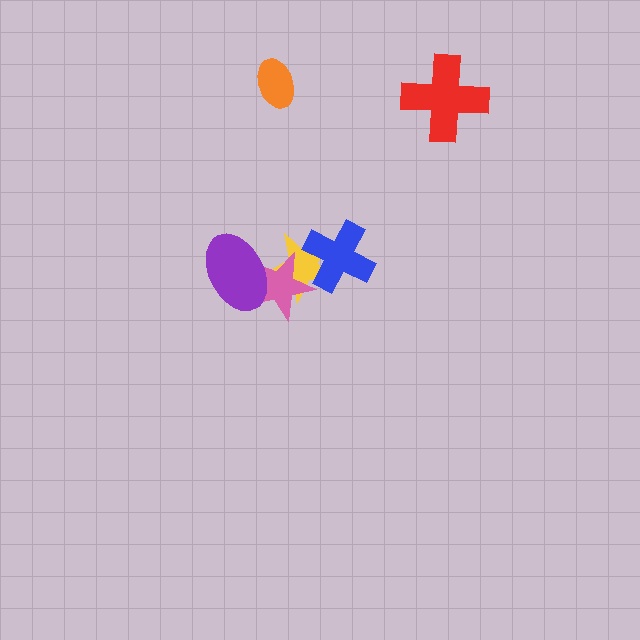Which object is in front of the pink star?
The purple ellipse is in front of the pink star.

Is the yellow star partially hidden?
Yes, it is partially covered by another shape.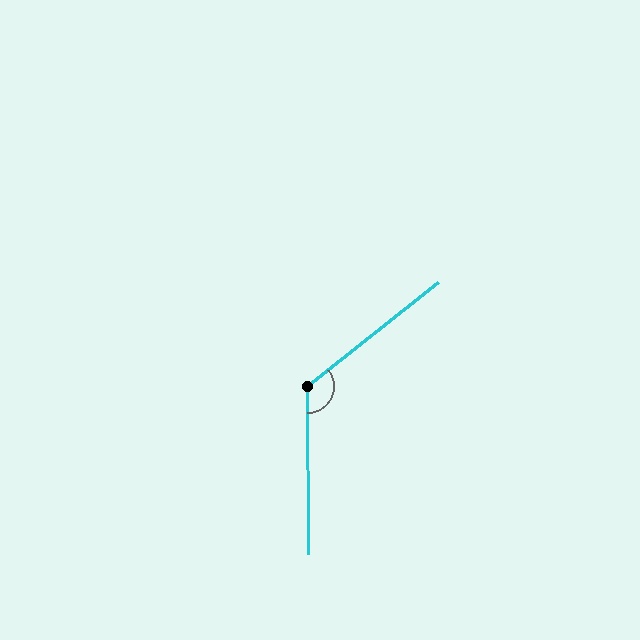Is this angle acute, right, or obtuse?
It is obtuse.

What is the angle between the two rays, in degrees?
Approximately 128 degrees.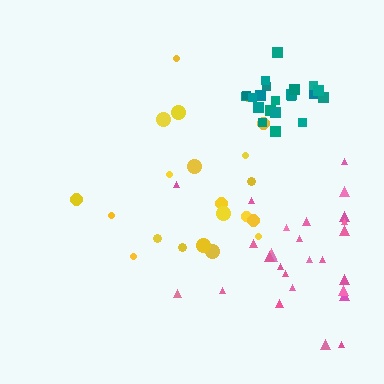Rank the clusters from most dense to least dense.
teal, pink, yellow.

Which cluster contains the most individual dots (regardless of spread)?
Pink (27).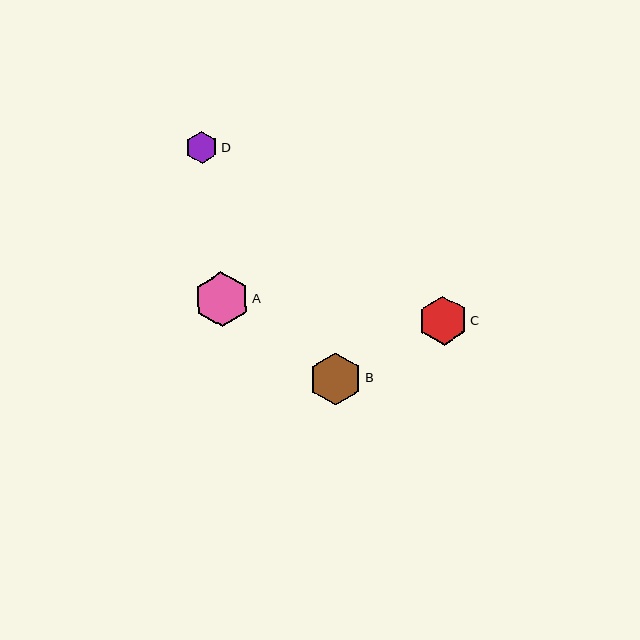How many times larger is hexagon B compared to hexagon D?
Hexagon B is approximately 1.6 times the size of hexagon D.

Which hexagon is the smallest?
Hexagon D is the smallest with a size of approximately 33 pixels.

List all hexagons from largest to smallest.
From largest to smallest: A, B, C, D.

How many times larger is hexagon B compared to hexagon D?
Hexagon B is approximately 1.6 times the size of hexagon D.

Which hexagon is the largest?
Hexagon A is the largest with a size of approximately 55 pixels.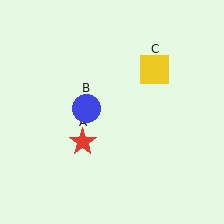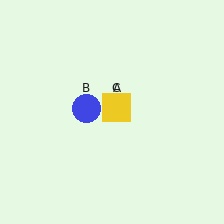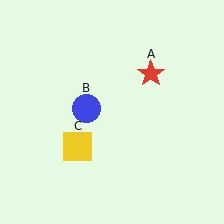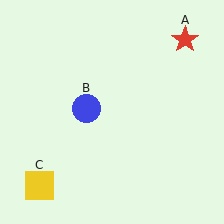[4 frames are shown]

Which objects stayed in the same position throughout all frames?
Blue circle (object B) remained stationary.